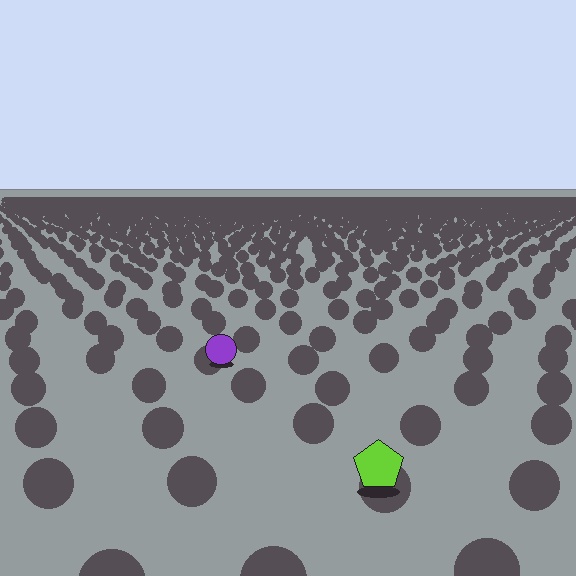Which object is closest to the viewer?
The lime pentagon is closest. The texture marks near it are larger and more spread out.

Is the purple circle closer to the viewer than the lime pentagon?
No. The lime pentagon is closer — you can tell from the texture gradient: the ground texture is coarser near it.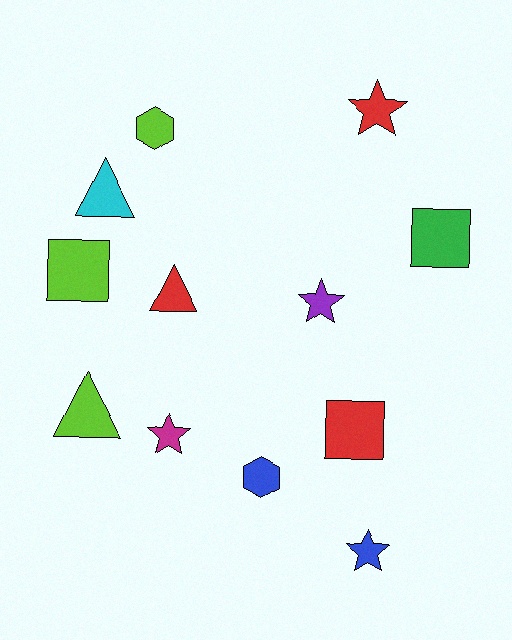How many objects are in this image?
There are 12 objects.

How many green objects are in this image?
There is 1 green object.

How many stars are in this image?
There are 4 stars.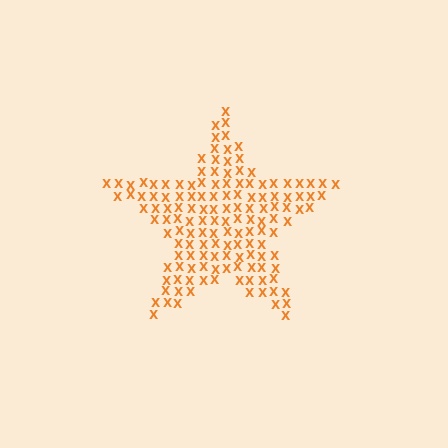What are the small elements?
The small elements are letter X's.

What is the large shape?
The large shape is a star.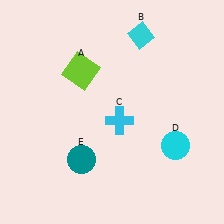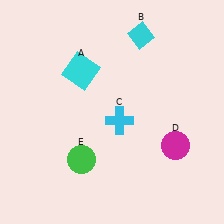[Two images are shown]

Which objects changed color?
A changed from lime to cyan. D changed from cyan to magenta. E changed from teal to green.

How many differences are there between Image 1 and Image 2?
There are 3 differences between the two images.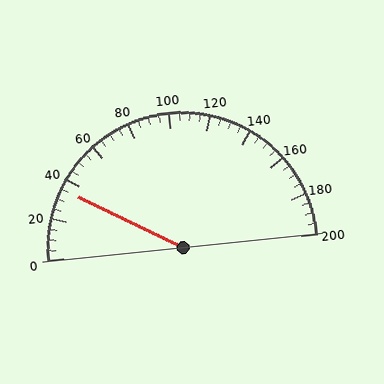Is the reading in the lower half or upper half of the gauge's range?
The reading is in the lower half of the range (0 to 200).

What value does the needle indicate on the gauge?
The needle indicates approximately 35.